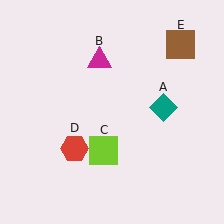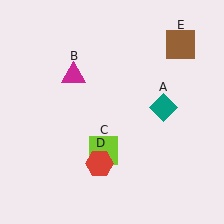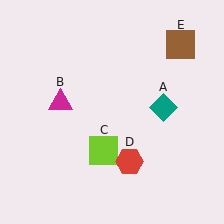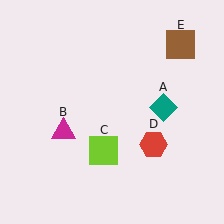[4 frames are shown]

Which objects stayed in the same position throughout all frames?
Teal diamond (object A) and lime square (object C) and brown square (object E) remained stationary.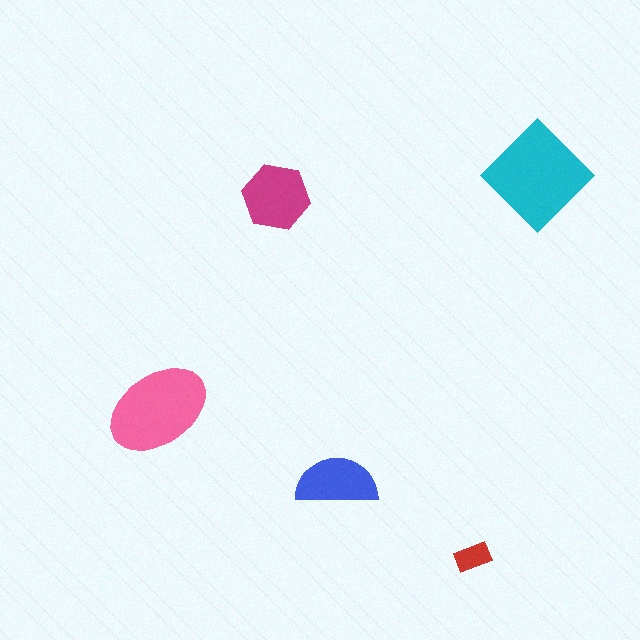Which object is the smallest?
The red rectangle.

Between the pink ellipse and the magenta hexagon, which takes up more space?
The pink ellipse.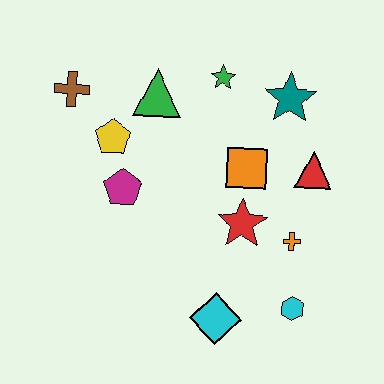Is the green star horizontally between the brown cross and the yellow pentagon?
No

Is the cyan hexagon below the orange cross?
Yes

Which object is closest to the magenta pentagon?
The yellow pentagon is closest to the magenta pentagon.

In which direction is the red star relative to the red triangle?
The red star is to the left of the red triangle.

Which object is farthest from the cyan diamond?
The brown cross is farthest from the cyan diamond.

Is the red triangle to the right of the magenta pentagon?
Yes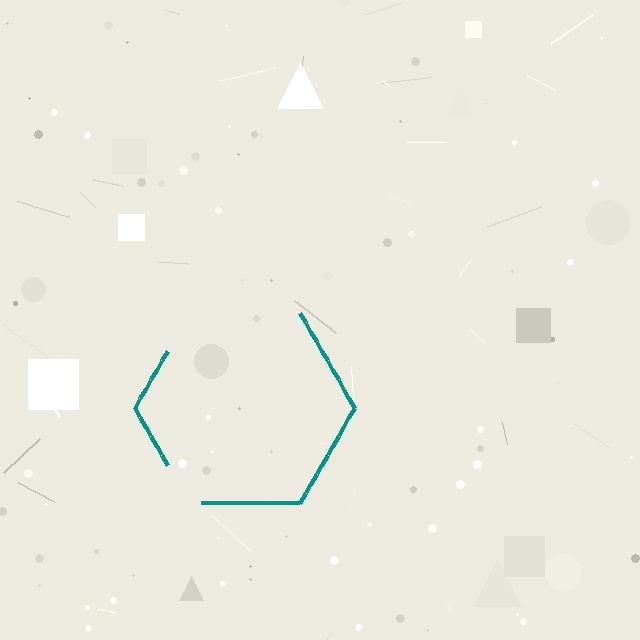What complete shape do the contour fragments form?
The contour fragments form a hexagon.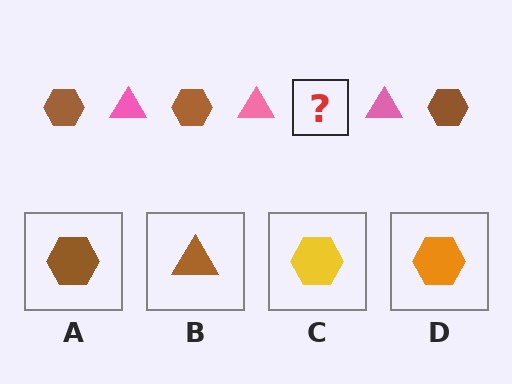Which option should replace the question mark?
Option A.